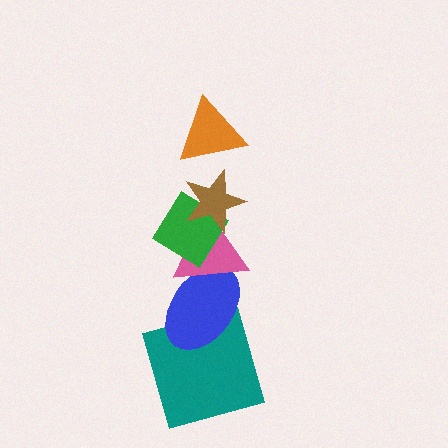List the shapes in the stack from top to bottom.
From top to bottom: the orange triangle, the brown star, the green diamond, the pink triangle, the blue ellipse, the teal square.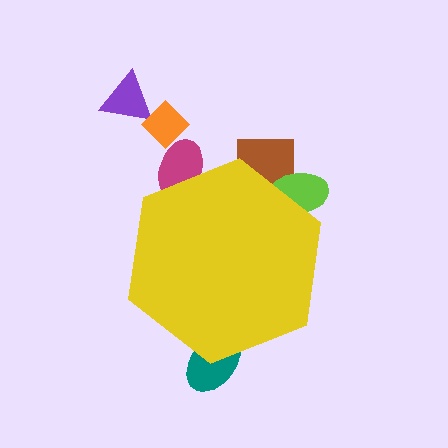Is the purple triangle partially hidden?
No, the purple triangle is fully visible.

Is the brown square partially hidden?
Yes, the brown square is partially hidden behind the yellow hexagon.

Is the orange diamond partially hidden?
No, the orange diamond is fully visible.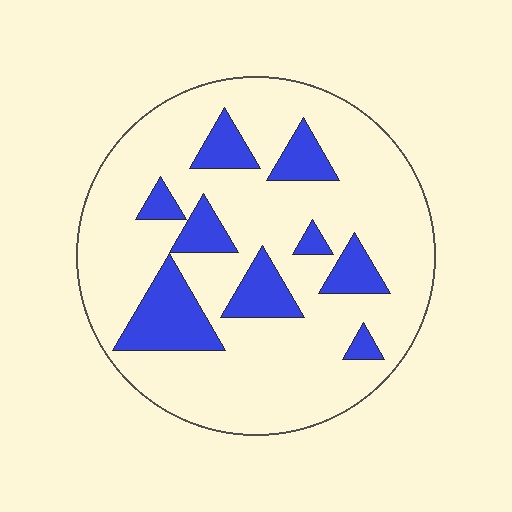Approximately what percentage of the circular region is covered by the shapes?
Approximately 20%.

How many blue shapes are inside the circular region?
9.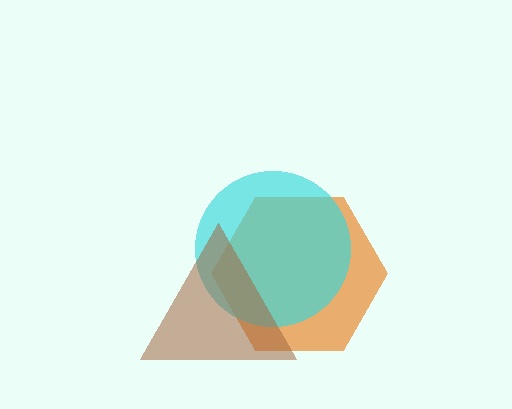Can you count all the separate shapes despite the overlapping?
Yes, there are 3 separate shapes.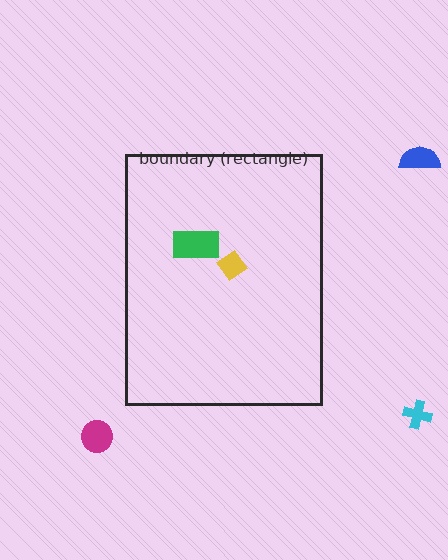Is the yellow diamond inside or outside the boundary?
Inside.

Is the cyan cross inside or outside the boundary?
Outside.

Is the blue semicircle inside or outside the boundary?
Outside.